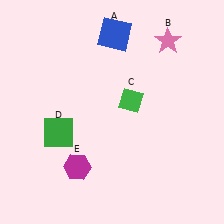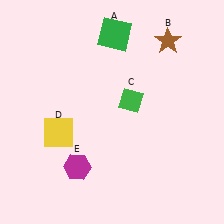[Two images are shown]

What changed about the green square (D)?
In Image 1, D is green. In Image 2, it changed to yellow.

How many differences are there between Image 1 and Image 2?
There are 3 differences between the two images.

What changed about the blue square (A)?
In Image 1, A is blue. In Image 2, it changed to green.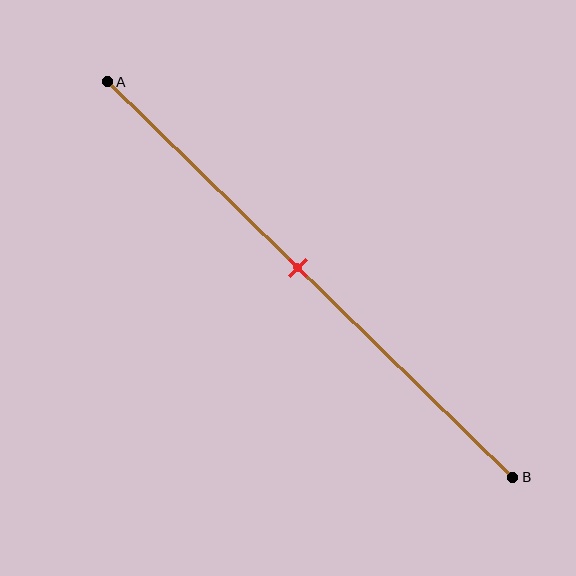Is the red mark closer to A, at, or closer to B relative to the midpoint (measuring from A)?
The red mark is approximately at the midpoint of segment AB.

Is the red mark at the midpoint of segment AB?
Yes, the mark is approximately at the midpoint.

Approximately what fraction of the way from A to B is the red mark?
The red mark is approximately 45% of the way from A to B.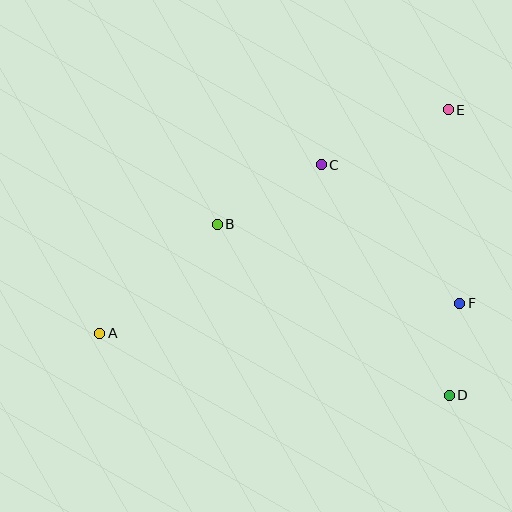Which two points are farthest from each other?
Points A and E are farthest from each other.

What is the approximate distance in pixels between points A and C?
The distance between A and C is approximately 278 pixels.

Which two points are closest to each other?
Points D and F are closest to each other.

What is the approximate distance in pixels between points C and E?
The distance between C and E is approximately 139 pixels.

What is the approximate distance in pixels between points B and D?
The distance between B and D is approximately 288 pixels.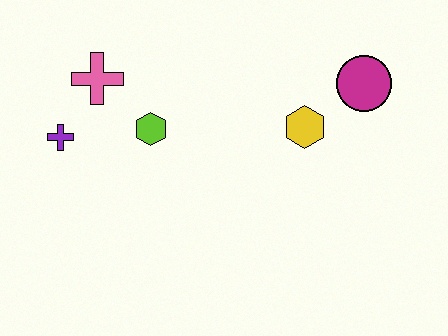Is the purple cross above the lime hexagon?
No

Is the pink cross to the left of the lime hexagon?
Yes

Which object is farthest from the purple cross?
The magenta circle is farthest from the purple cross.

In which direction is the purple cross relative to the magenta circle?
The purple cross is to the left of the magenta circle.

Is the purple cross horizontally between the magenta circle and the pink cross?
No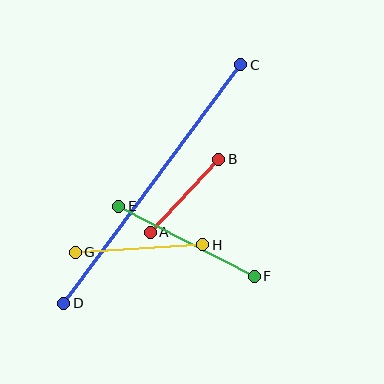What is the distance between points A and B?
The distance is approximately 100 pixels.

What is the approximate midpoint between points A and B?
The midpoint is at approximately (184, 196) pixels.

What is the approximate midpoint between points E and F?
The midpoint is at approximately (186, 241) pixels.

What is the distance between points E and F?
The distance is approximately 152 pixels.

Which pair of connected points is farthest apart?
Points C and D are farthest apart.